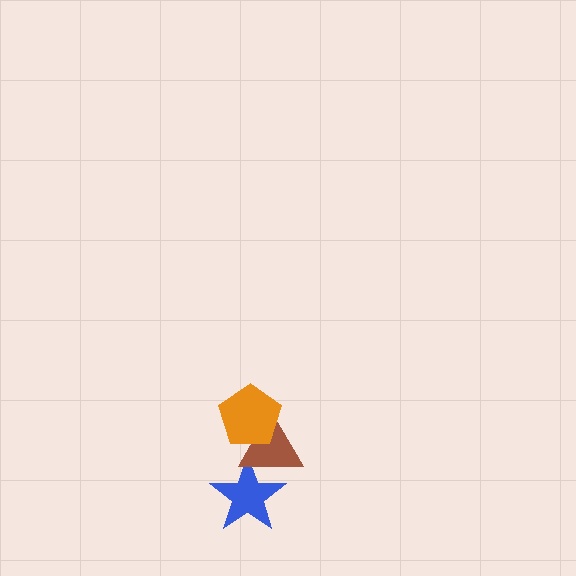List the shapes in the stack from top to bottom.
From top to bottom: the orange pentagon, the brown triangle, the blue star.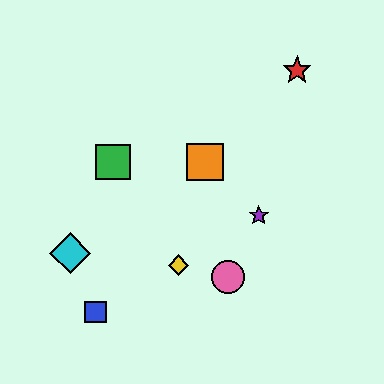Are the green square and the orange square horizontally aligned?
Yes, both are at y≈162.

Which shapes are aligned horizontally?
The green square, the orange square are aligned horizontally.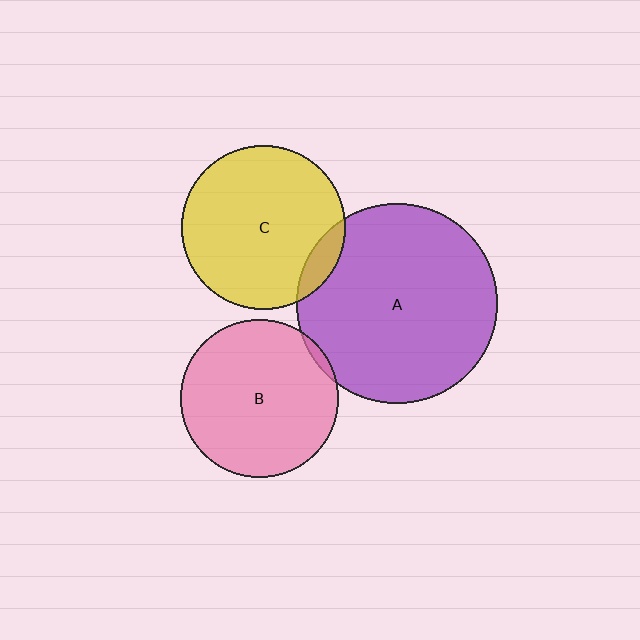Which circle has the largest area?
Circle A (purple).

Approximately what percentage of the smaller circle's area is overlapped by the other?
Approximately 5%.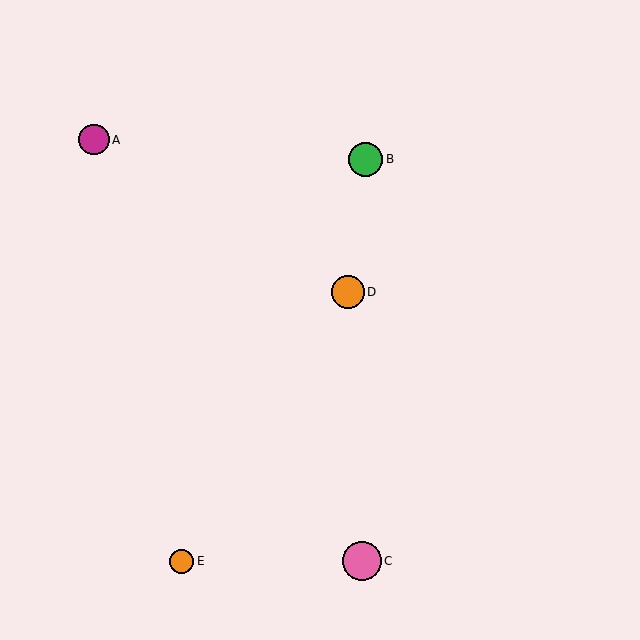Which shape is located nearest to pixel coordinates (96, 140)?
The magenta circle (labeled A) at (94, 140) is nearest to that location.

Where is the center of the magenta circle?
The center of the magenta circle is at (94, 140).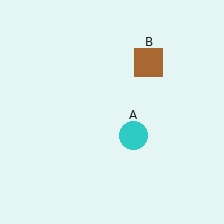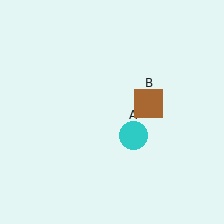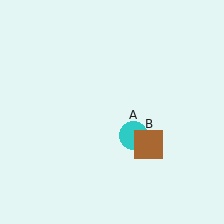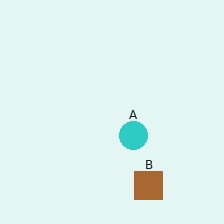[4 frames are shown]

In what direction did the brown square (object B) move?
The brown square (object B) moved down.